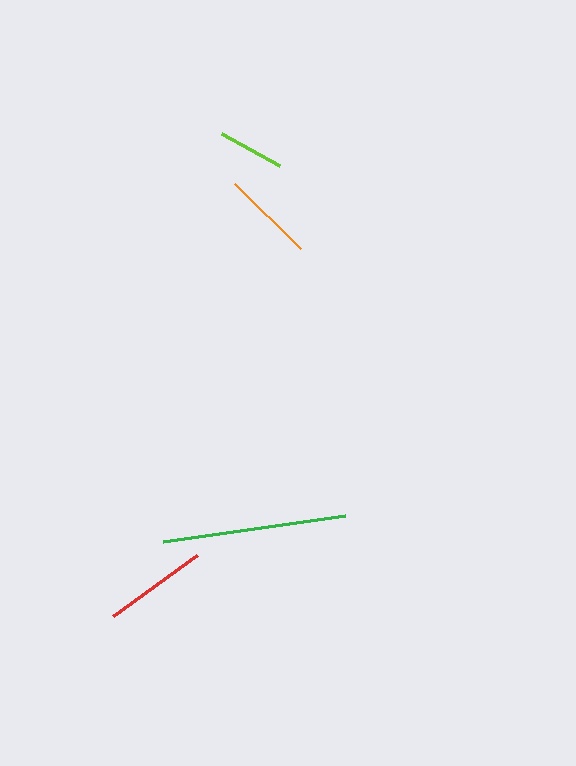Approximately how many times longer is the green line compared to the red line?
The green line is approximately 1.8 times the length of the red line.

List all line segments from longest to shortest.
From longest to shortest: green, red, orange, lime.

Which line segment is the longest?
The green line is the longest at approximately 184 pixels.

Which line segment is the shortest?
The lime line is the shortest at approximately 66 pixels.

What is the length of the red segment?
The red segment is approximately 104 pixels long.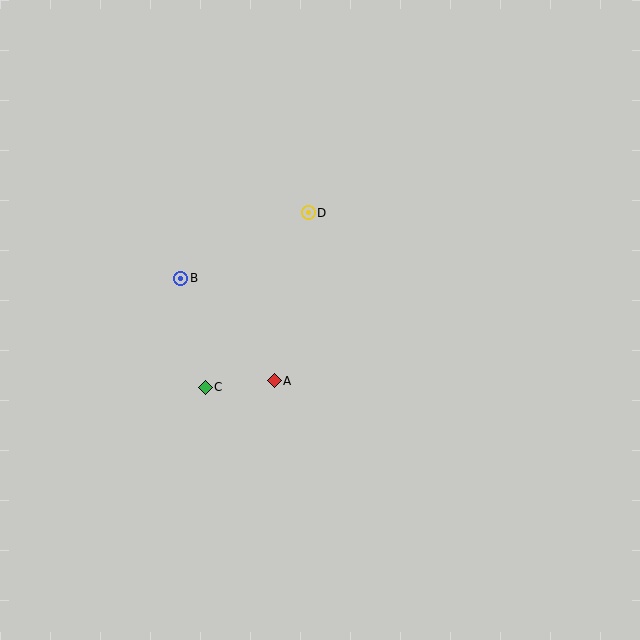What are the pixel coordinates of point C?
Point C is at (205, 387).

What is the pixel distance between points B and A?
The distance between B and A is 138 pixels.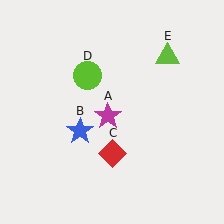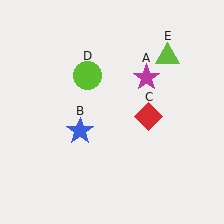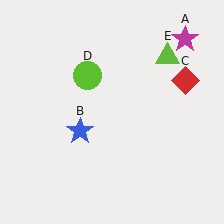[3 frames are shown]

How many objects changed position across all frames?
2 objects changed position: magenta star (object A), red diamond (object C).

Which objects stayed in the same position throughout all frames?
Blue star (object B) and lime circle (object D) and lime triangle (object E) remained stationary.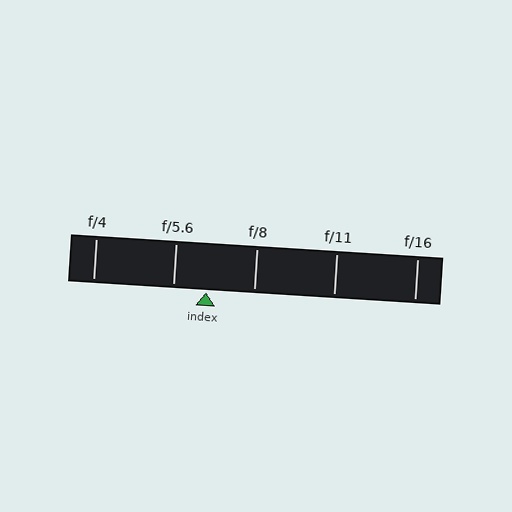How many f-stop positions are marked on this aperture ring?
There are 5 f-stop positions marked.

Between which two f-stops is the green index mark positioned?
The index mark is between f/5.6 and f/8.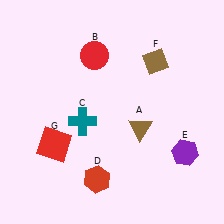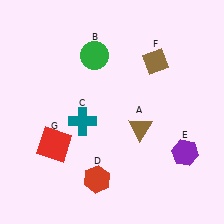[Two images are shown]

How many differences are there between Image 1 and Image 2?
There is 1 difference between the two images.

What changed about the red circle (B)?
In Image 1, B is red. In Image 2, it changed to green.